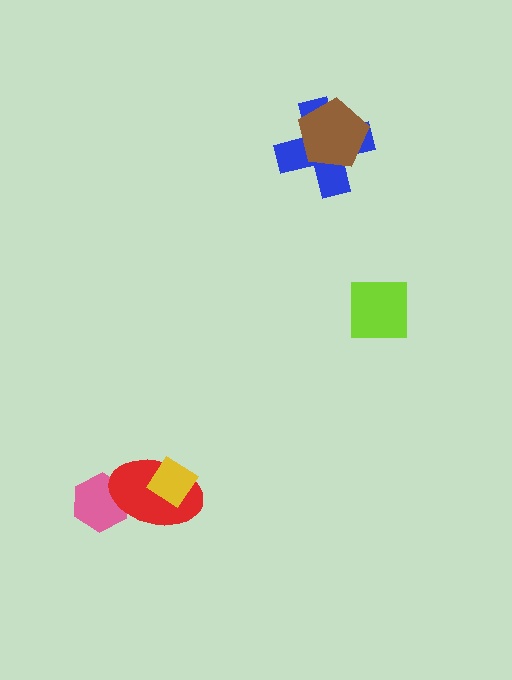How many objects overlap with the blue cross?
1 object overlaps with the blue cross.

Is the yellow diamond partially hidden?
No, no other shape covers it.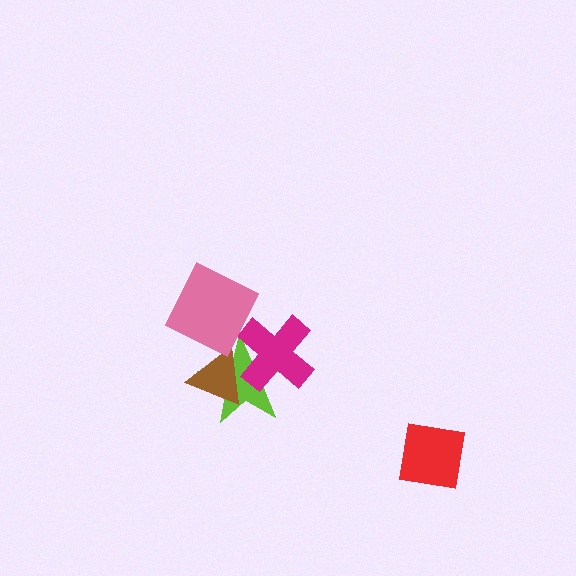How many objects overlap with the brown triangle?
2 objects overlap with the brown triangle.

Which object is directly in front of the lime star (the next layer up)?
The magenta cross is directly in front of the lime star.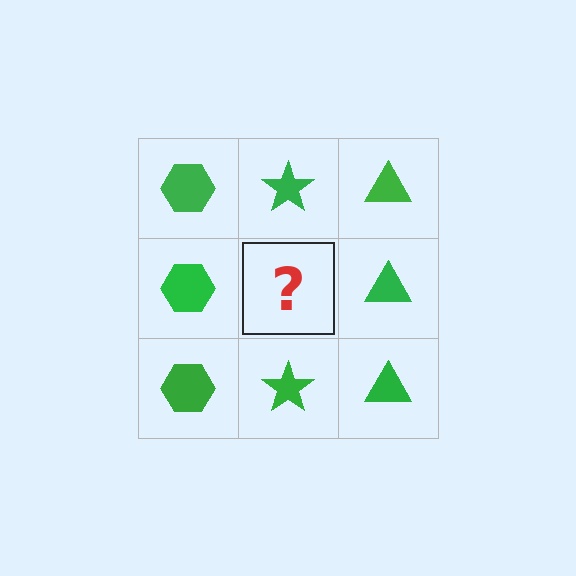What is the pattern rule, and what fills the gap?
The rule is that each column has a consistent shape. The gap should be filled with a green star.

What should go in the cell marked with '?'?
The missing cell should contain a green star.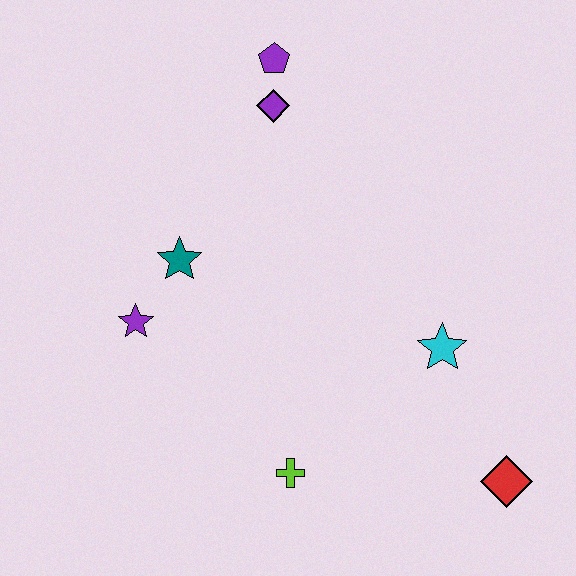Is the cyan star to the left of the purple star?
No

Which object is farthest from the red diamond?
The purple pentagon is farthest from the red diamond.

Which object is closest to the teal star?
The purple star is closest to the teal star.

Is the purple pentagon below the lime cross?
No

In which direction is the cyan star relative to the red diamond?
The cyan star is above the red diamond.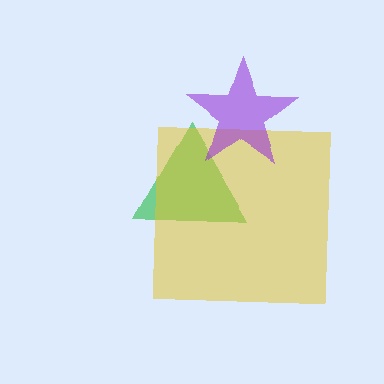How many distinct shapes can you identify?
There are 3 distinct shapes: a green triangle, a yellow square, a purple star.